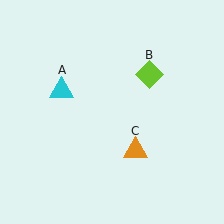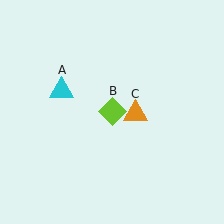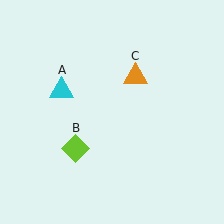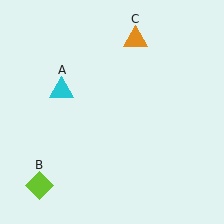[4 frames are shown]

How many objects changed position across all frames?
2 objects changed position: lime diamond (object B), orange triangle (object C).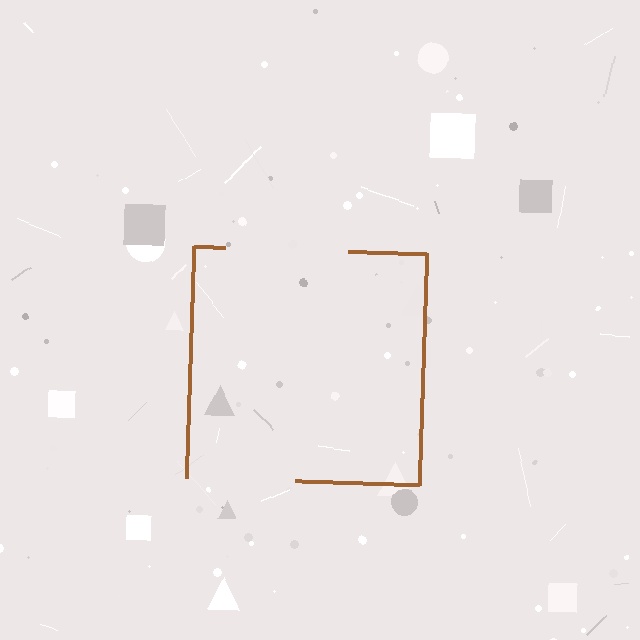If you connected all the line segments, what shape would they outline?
They would outline a square.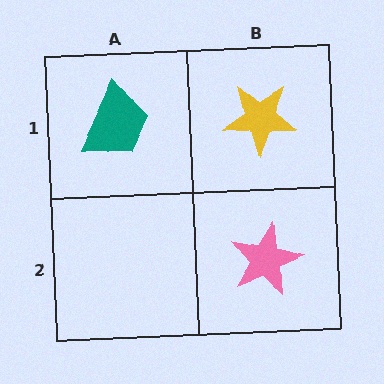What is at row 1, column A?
A teal trapezoid.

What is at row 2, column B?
A pink star.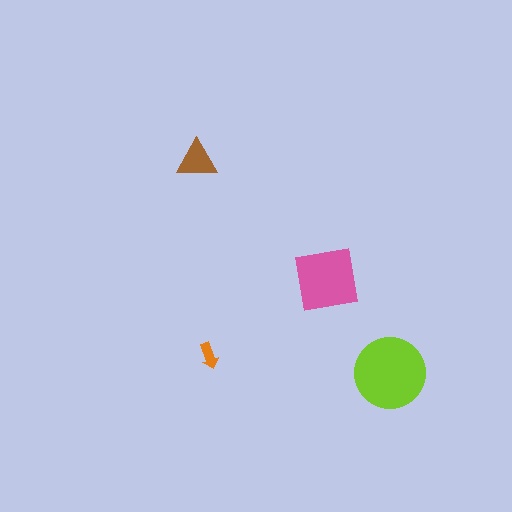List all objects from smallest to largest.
The orange arrow, the brown triangle, the pink square, the lime circle.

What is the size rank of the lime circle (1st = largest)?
1st.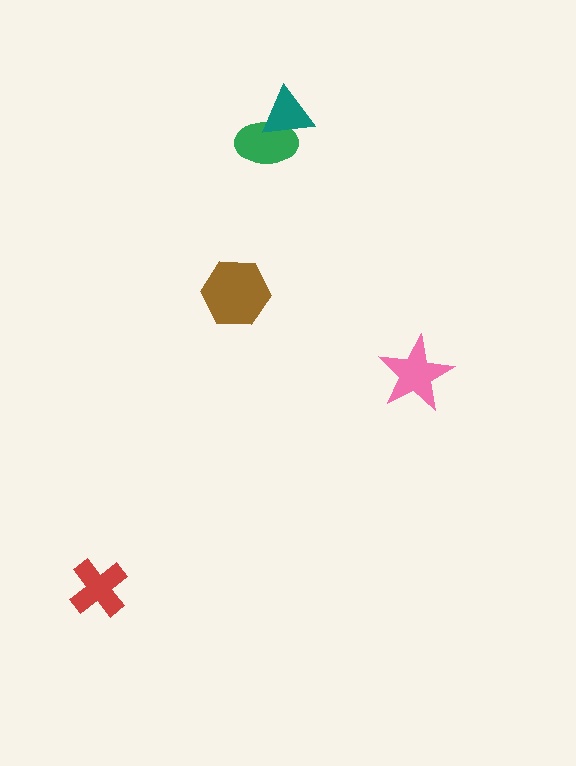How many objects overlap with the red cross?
0 objects overlap with the red cross.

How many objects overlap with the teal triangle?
1 object overlaps with the teal triangle.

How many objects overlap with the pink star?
0 objects overlap with the pink star.